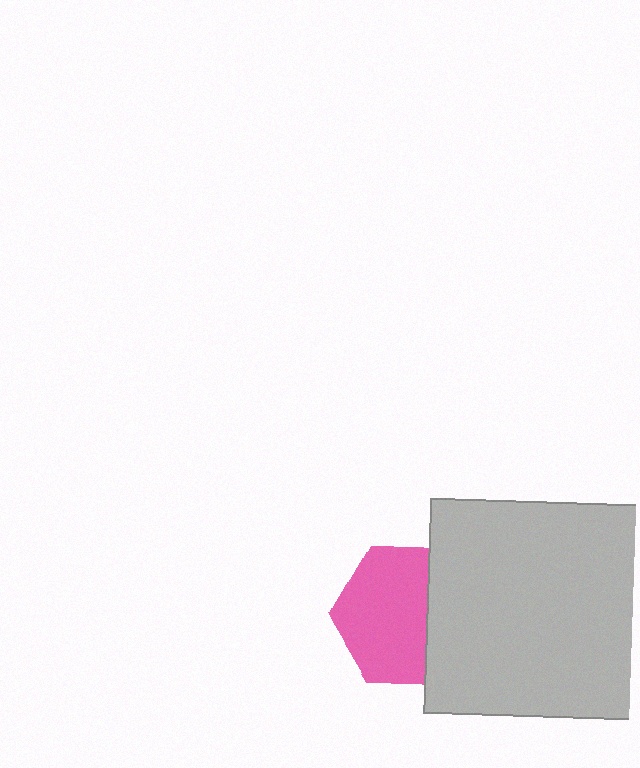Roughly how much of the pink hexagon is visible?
About half of it is visible (roughly 65%).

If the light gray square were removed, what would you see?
You would see the complete pink hexagon.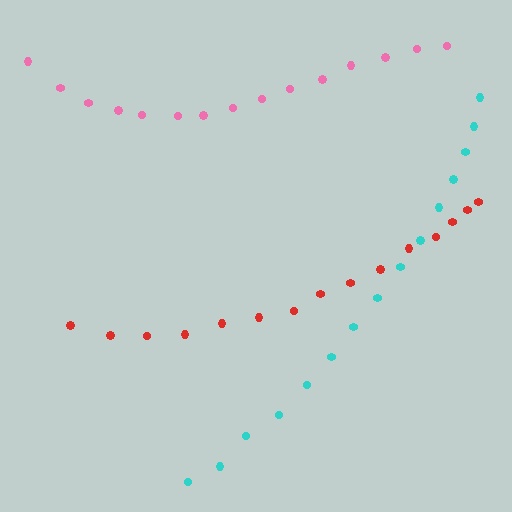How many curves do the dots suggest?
There are 3 distinct paths.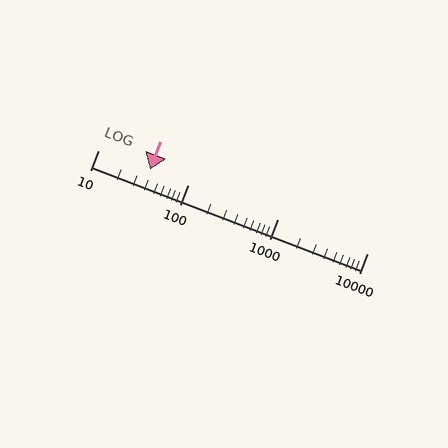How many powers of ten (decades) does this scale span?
The scale spans 3 decades, from 10 to 10000.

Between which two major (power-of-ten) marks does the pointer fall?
The pointer is between 10 and 100.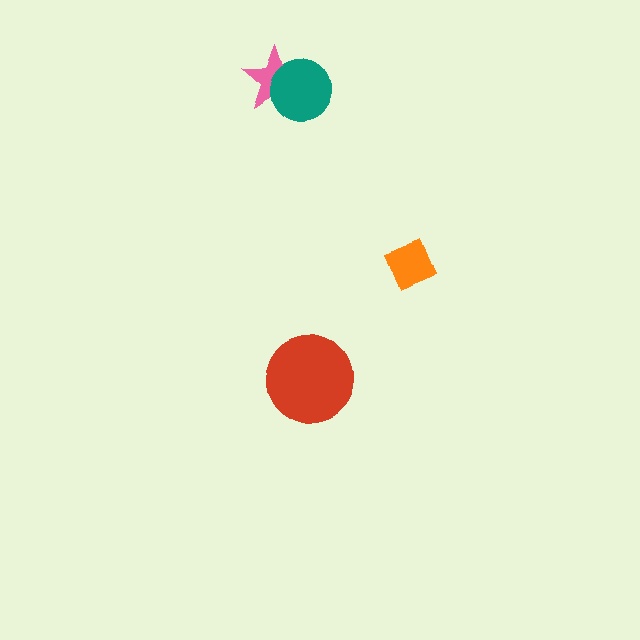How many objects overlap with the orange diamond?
0 objects overlap with the orange diamond.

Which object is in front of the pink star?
The teal circle is in front of the pink star.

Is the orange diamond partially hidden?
No, no other shape covers it.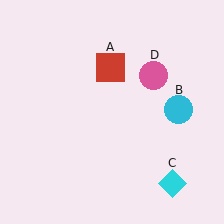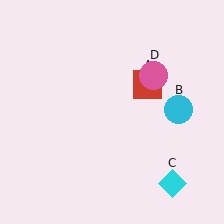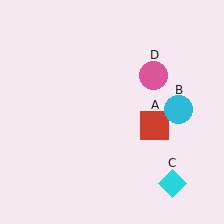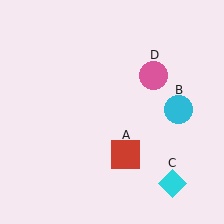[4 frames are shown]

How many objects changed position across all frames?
1 object changed position: red square (object A).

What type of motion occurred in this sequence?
The red square (object A) rotated clockwise around the center of the scene.